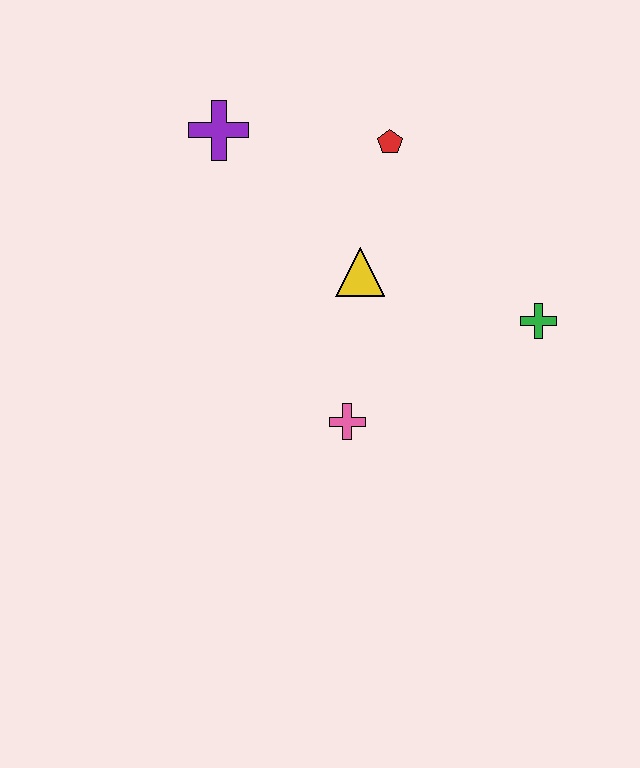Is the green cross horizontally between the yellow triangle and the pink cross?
No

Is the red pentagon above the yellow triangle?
Yes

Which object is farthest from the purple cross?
The green cross is farthest from the purple cross.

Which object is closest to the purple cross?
The red pentagon is closest to the purple cross.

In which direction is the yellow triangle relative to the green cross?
The yellow triangle is to the left of the green cross.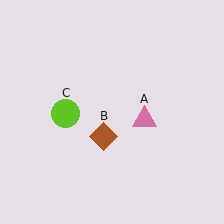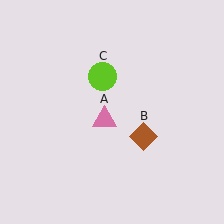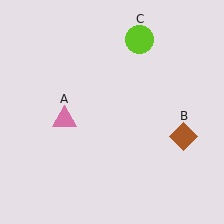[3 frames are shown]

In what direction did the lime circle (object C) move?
The lime circle (object C) moved up and to the right.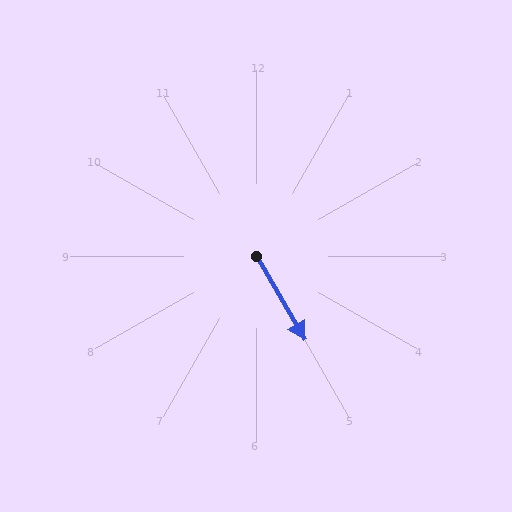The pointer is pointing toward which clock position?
Roughly 5 o'clock.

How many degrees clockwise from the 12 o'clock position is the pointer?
Approximately 150 degrees.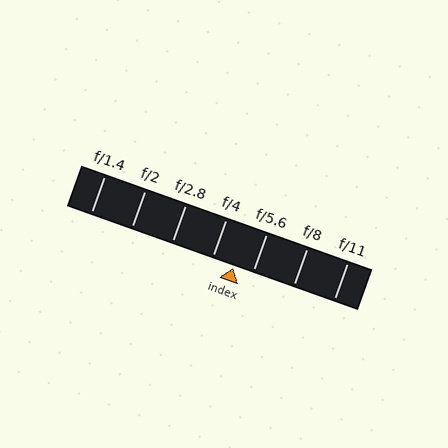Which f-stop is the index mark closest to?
The index mark is closest to f/5.6.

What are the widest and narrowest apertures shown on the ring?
The widest aperture shown is f/1.4 and the narrowest is f/11.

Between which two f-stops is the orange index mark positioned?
The index mark is between f/4 and f/5.6.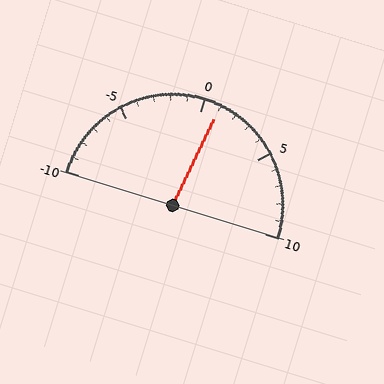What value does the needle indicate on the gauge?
The needle indicates approximately 1.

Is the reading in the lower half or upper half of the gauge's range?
The reading is in the upper half of the range (-10 to 10).